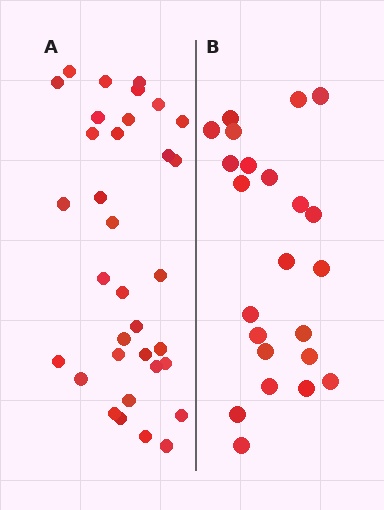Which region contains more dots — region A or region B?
Region A (the left region) has more dots.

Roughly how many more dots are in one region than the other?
Region A has roughly 12 or so more dots than region B.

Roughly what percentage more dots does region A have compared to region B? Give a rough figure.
About 50% more.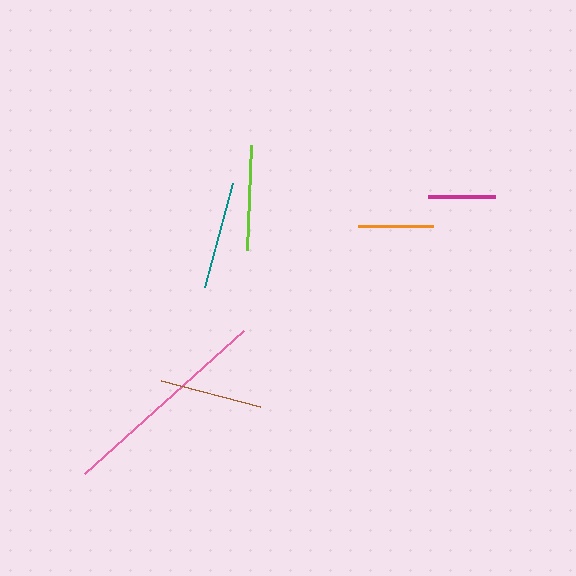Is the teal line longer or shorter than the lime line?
The teal line is longer than the lime line.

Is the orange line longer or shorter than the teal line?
The teal line is longer than the orange line.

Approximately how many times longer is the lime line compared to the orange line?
The lime line is approximately 1.4 times the length of the orange line.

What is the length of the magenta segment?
The magenta segment is approximately 67 pixels long.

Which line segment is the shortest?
The magenta line is the shortest at approximately 67 pixels.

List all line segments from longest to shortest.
From longest to shortest: pink, teal, lime, brown, orange, magenta.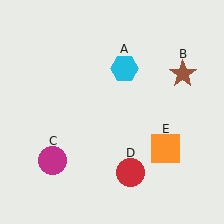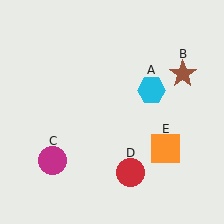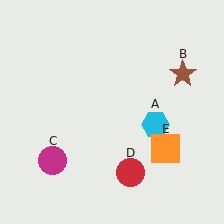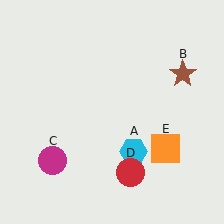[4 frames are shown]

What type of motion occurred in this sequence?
The cyan hexagon (object A) rotated clockwise around the center of the scene.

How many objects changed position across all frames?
1 object changed position: cyan hexagon (object A).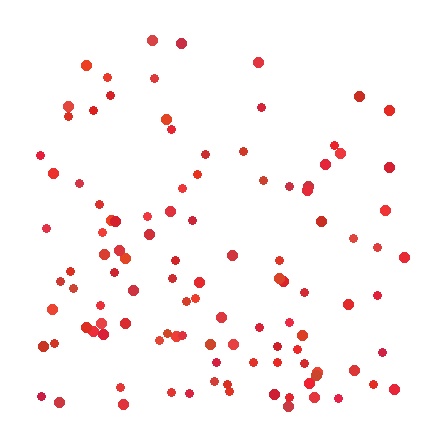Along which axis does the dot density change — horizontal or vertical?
Vertical.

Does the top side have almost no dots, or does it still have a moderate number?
Still a moderate number, just noticeably fewer than the bottom.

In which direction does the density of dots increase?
From top to bottom, with the bottom side densest.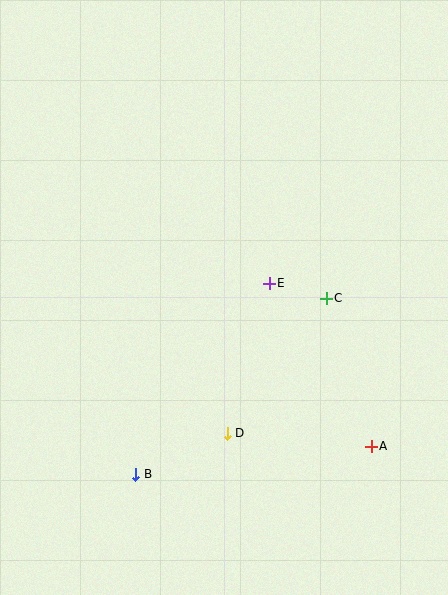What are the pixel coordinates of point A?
Point A is at (371, 446).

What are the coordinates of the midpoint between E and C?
The midpoint between E and C is at (298, 291).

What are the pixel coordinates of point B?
Point B is at (136, 474).